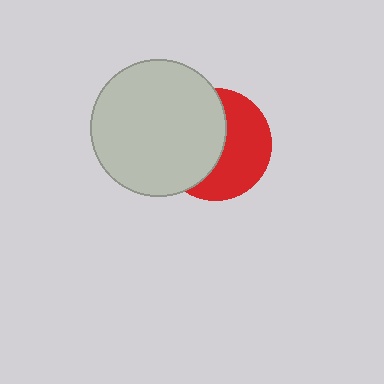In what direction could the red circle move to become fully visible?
The red circle could move right. That would shift it out from behind the light gray circle entirely.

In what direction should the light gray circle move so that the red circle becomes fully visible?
The light gray circle should move left. That is the shortest direction to clear the overlap and leave the red circle fully visible.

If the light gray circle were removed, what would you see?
You would see the complete red circle.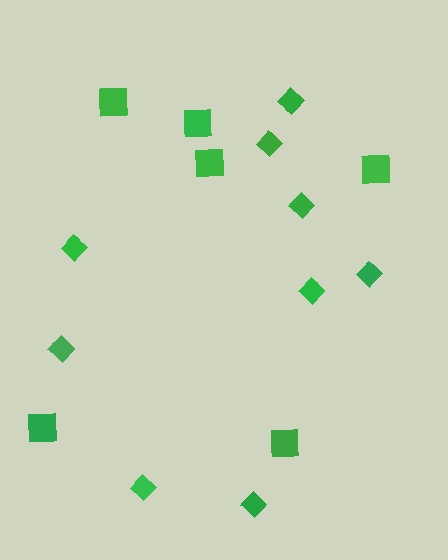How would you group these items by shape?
There are 2 groups: one group of squares (6) and one group of diamonds (9).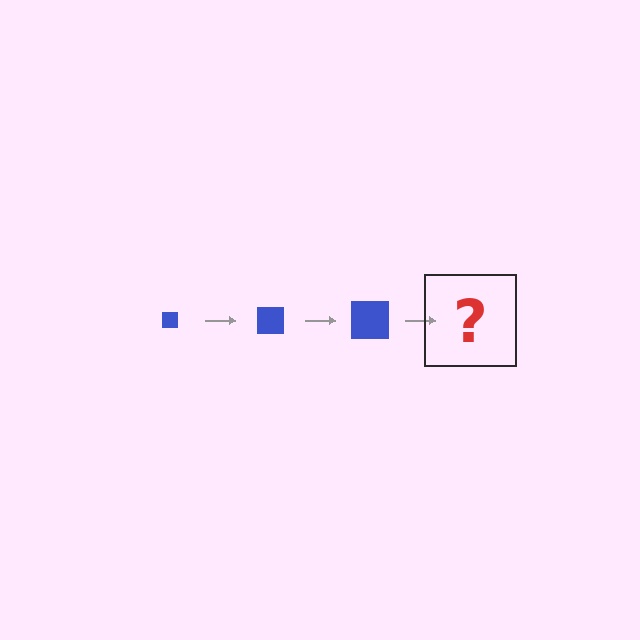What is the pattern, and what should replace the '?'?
The pattern is that the square gets progressively larger each step. The '?' should be a blue square, larger than the previous one.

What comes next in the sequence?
The next element should be a blue square, larger than the previous one.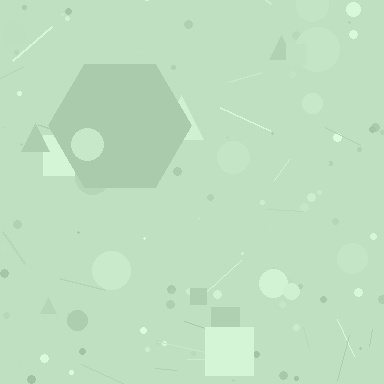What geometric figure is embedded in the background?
A hexagon is embedded in the background.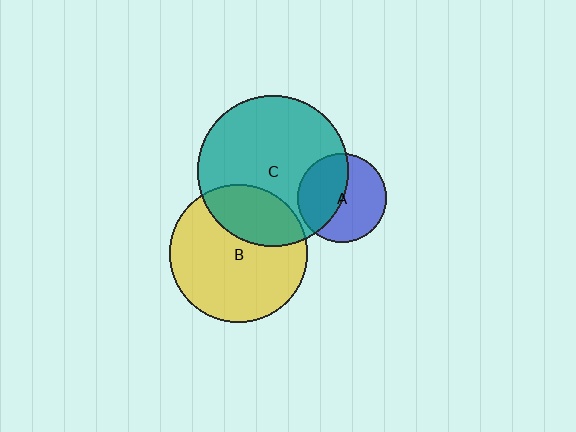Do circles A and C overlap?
Yes.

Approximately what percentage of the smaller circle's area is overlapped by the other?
Approximately 45%.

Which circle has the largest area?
Circle C (teal).